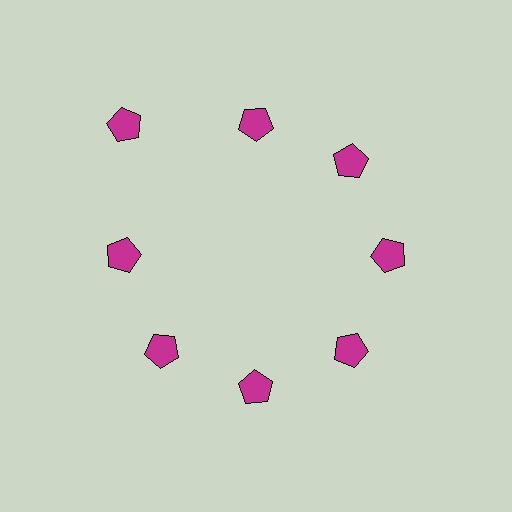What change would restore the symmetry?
The symmetry would be restored by moving it inward, back onto the ring so that all 8 pentagons sit at equal angles and equal distance from the center.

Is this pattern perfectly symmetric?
No. The 8 magenta pentagons are arranged in a ring, but one element near the 10 o'clock position is pushed outward from the center, breaking the 8-fold rotational symmetry.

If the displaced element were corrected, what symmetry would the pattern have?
It would have 8-fold rotational symmetry — the pattern would map onto itself every 45 degrees.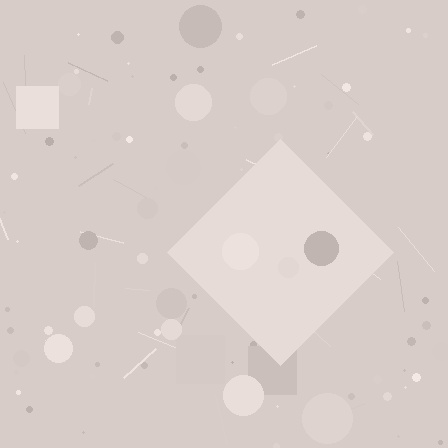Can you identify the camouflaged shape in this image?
The camouflaged shape is a diamond.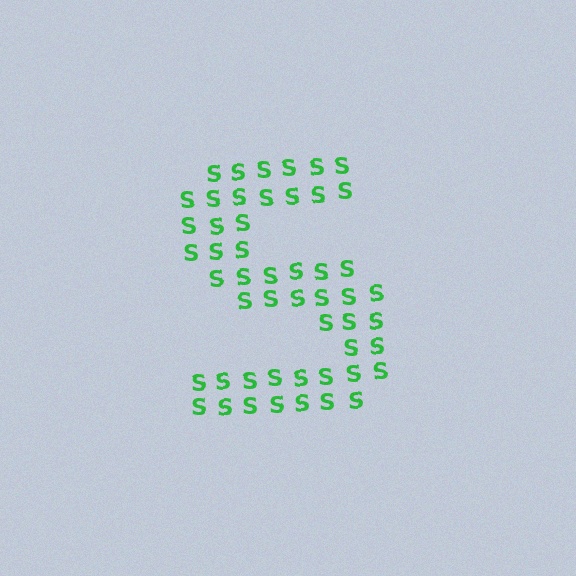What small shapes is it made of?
It is made of small letter S's.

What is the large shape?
The large shape is the letter S.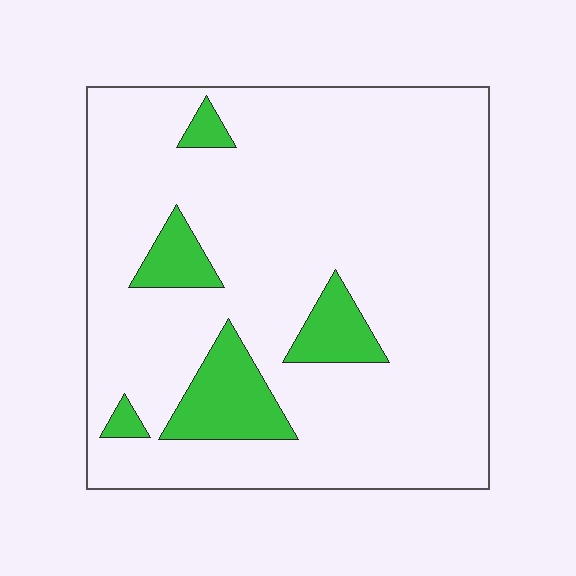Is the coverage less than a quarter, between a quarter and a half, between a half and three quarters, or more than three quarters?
Less than a quarter.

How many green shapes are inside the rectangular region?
5.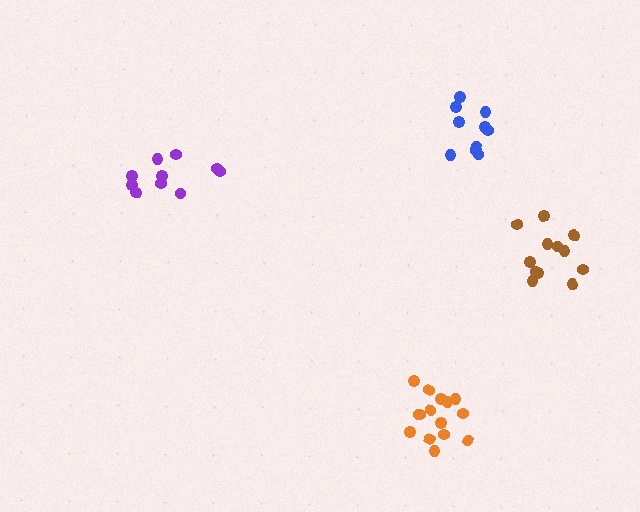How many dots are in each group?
Group 1: 12 dots, Group 2: 10 dots, Group 3: 15 dots, Group 4: 10 dots (47 total).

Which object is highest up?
The blue cluster is topmost.